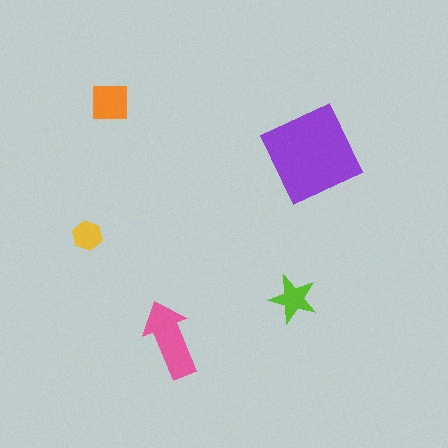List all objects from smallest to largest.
The yellow hexagon, the lime star, the orange square, the pink arrow, the purple diamond.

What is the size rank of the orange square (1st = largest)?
3rd.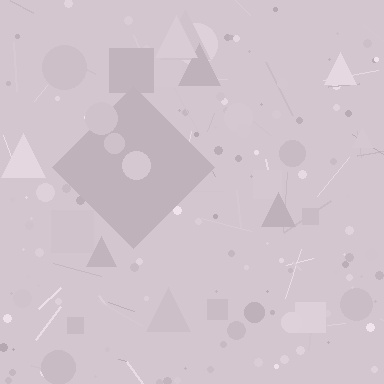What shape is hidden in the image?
A diamond is hidden in the image.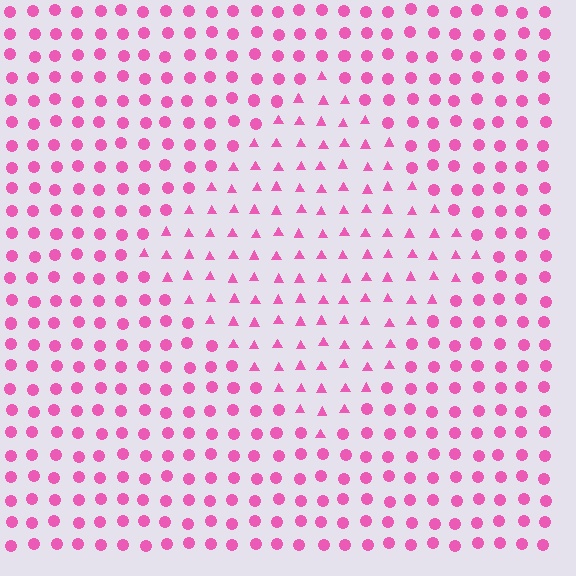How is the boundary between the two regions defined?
The boundary is defined by a change in element shape: triangles inside vs. circles outside. All elements share the same color and spacing.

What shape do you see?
I see a diamond.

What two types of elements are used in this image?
The image uses triangles inside the diamond region and circles outside it.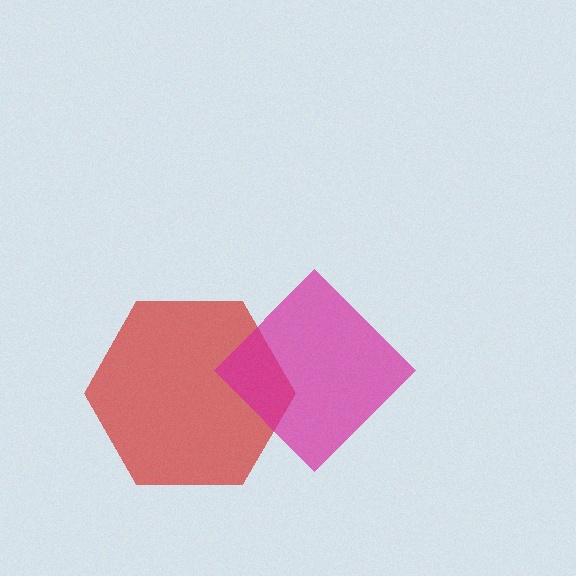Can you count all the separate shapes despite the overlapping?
Yes, there are 2 separate shapes.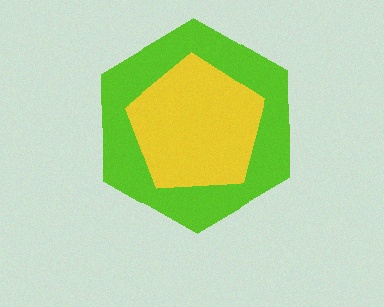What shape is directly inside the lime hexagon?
The yellow pentagon.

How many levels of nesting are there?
2.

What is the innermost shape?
The yellow pentagon.